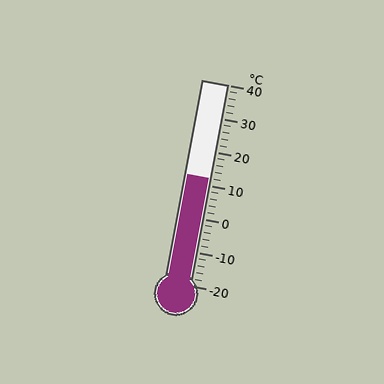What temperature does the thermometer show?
The thermometer shows approximately 12°C.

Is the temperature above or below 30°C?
The temperature is below 30°C.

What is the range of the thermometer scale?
The thermometer scale ranges from -20°C to 40°C.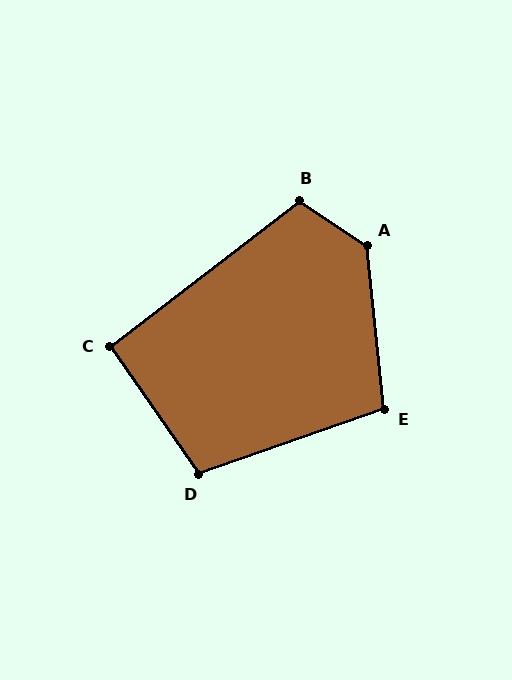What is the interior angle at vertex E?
Approximately 103 degrees (obtuse).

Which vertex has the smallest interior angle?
C, at approximately 93 degrees.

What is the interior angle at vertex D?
Approximately 105 degrees (obtuse).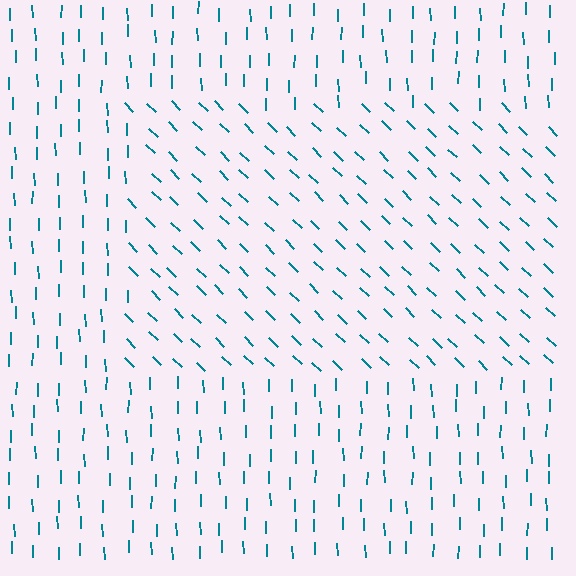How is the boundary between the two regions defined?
The boundary is defined purely by a change in line orientation (approximately 45 degrees difference). All lines are the same color and thickness.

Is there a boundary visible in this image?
Yes, there is a texture boundary formed by a change in line orientation.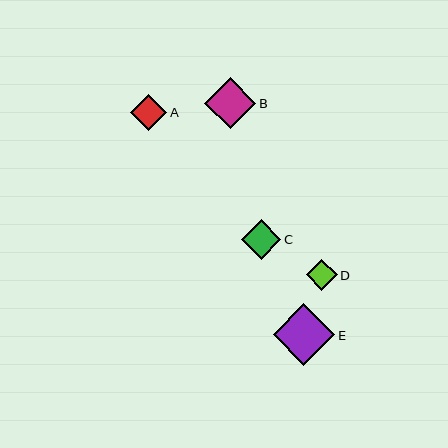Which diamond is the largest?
Diamond E is the largest with a size of approximately 62 pixels.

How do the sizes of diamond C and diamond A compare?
Diamond C and diamond A are approximately the same size.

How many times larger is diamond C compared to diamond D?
Diamond C is approximately 1.3 times the size of diamond D.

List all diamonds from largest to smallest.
From largest to smallest: E, B, C, A, D.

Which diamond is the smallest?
Diamond D is the smallest with a size of approximately 31 pixels.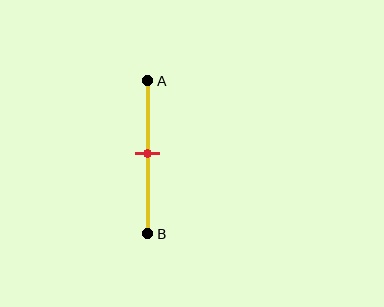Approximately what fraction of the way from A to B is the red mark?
The red mark is approximately 50% of the way from A to B.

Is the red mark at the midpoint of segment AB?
Yes, the mark is approximately at the midpoint.